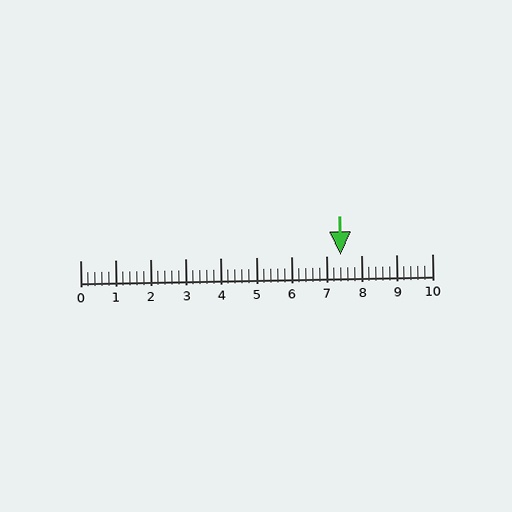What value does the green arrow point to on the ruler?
The green arrow points to approximately 7.4.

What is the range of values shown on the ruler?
The ruler shows values from 0 to 10.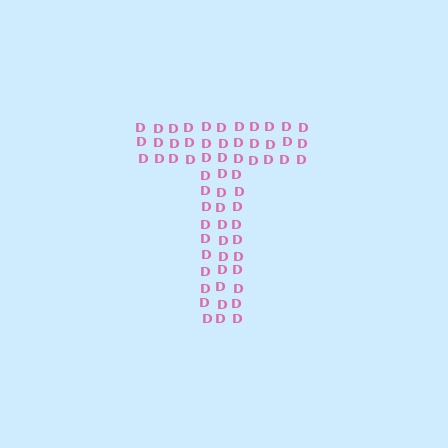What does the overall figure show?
The overall figure shows the letter T.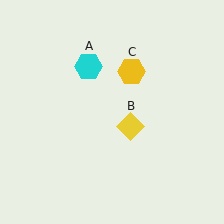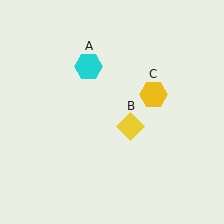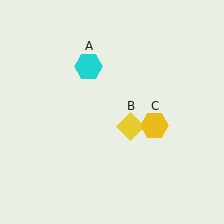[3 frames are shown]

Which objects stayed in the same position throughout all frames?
Cyan hexagon (object A) and yellow diamond (object B) remained stationary.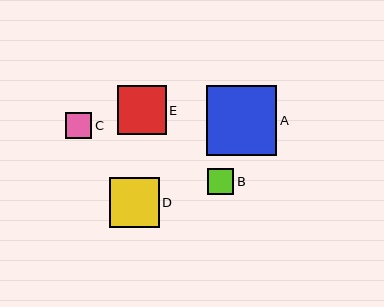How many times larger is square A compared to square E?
Square A is approximately 1.4 times the size of square E.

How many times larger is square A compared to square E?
Square A is approximately 1.4 times the size of square E.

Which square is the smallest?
Square B is the smallest with a size of approximately 26 pixels.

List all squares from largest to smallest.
From largest to smallest: A, D, E, C, B.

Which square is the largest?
Square A is the largest with a size of approximately 70 pixels.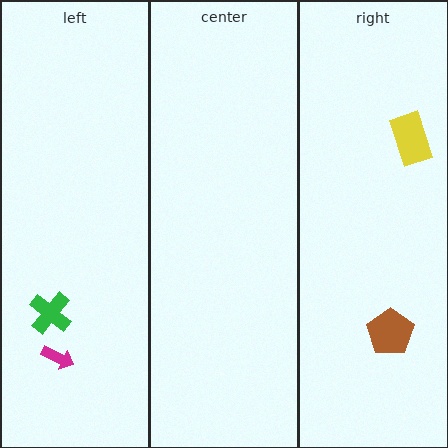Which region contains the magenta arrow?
The left region.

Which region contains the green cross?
The left region.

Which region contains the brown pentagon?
The right region.